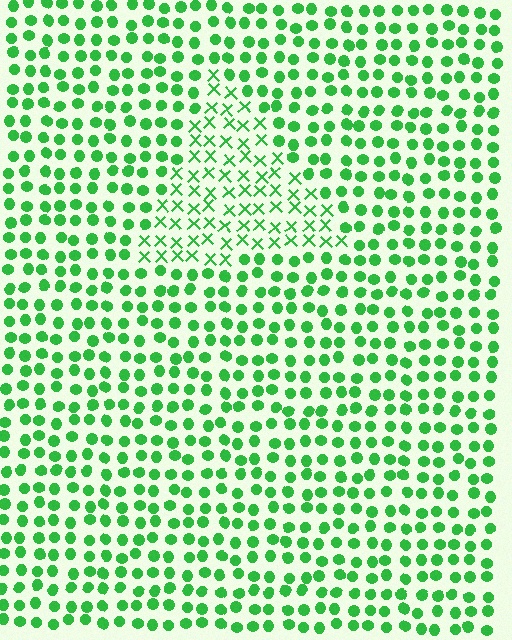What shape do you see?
I see a triangle.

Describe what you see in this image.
The image is filled with small green elements arranged in a uniform grid. A triangle-shaped region contains X marks, while the surrounding area contains circles. The boundary is defined purely by the change in element shape.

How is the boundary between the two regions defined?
The boundary is defined by a change in element shape: X marks inside vs. circles outside. All elements share the same color and spacing.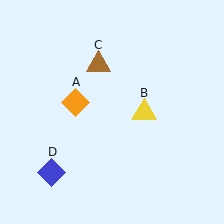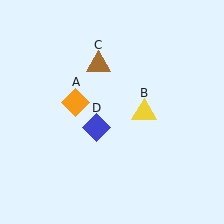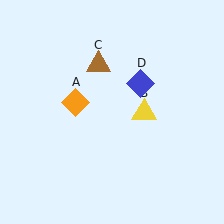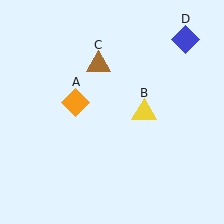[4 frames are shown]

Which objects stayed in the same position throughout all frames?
Orange diamond (object A) and yellow triangle (object B) and brown triangle (object C) remained stationary.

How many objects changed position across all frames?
1 object changed position: blue diamond (object D).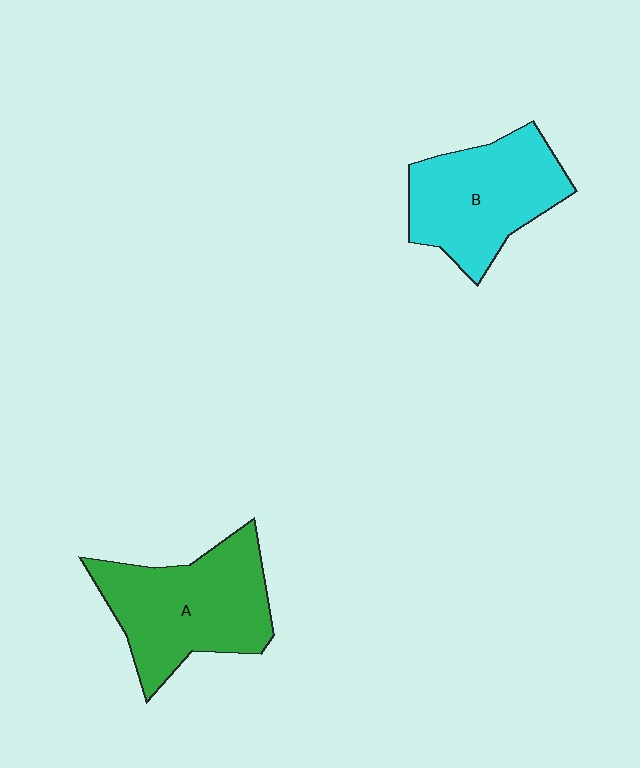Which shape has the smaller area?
Shape B (cyan).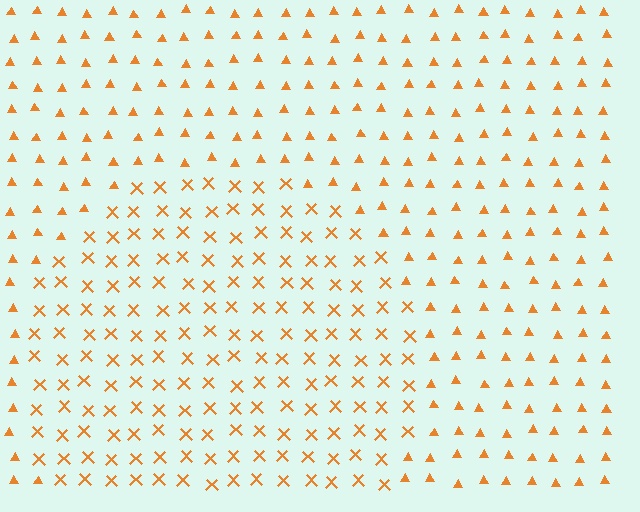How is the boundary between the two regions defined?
The boundary is defined by a change in element shape: X marks inside vs. triangles outside. All elements share the same color and spacing.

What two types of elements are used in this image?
The image uses X marks inside the circle region and triangles outside it.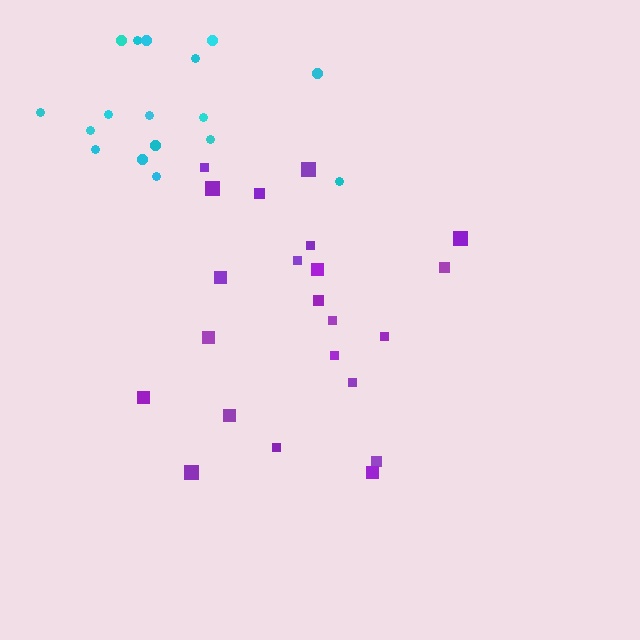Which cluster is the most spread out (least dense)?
Cyan.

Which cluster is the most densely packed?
Purple.